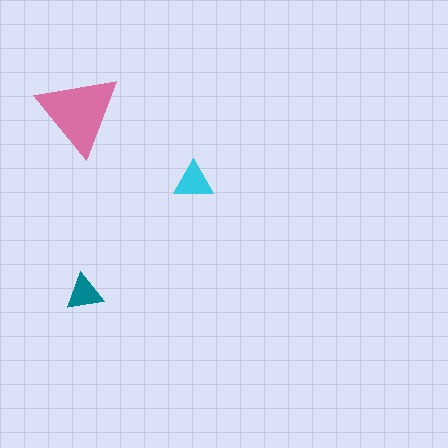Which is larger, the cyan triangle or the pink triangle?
The pink one.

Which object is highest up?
The pink triangle is topmost.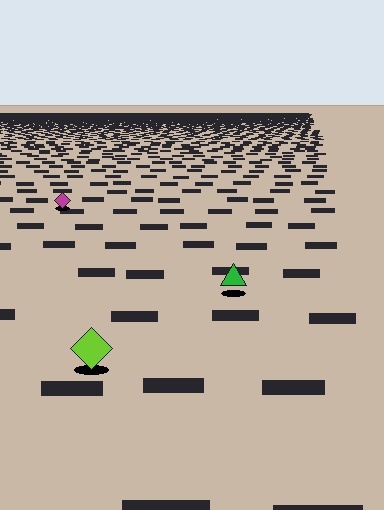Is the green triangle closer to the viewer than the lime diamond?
No. The lime diamond is closer — you can tell from the texture gradient: the ground texture is coarser near it.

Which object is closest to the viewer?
The lime diamond is closest. The texture marks near it are larger and more spread out.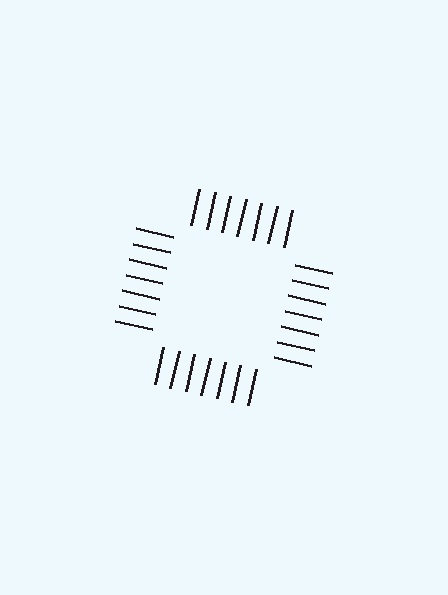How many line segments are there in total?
28 — 7 along each of the 4 edges.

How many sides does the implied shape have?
4 sides — the line-ends trace a square.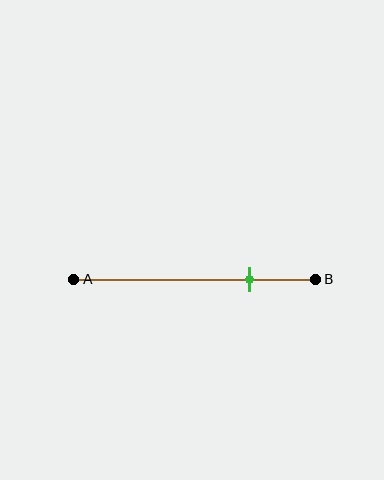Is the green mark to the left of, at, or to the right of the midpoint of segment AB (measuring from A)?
The green mark is to the right of the midpoint of segment AB.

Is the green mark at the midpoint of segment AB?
No, the mark is at about 75% from A, not at the 50% midpoint.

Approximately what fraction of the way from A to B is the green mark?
The green mark is approximately 75% of the way from A to B.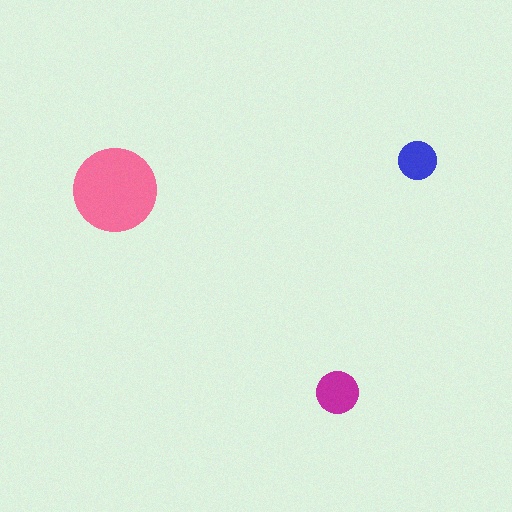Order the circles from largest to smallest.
the pink one, the magenta one, the blue one.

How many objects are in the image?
There are 3 objects in the image.